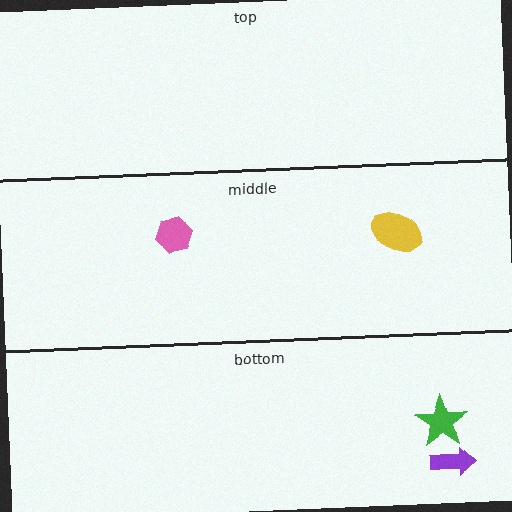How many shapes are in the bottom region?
2.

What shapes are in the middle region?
The pink hexagon, the yellow ellipse.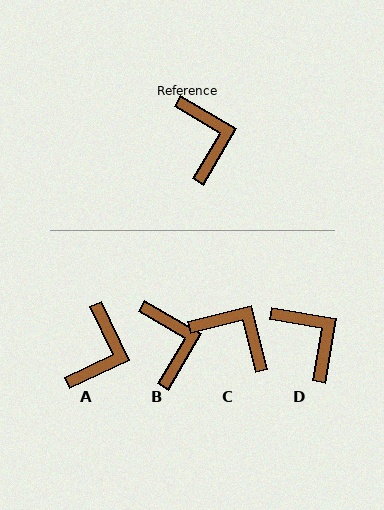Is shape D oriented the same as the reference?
No, it is off by about 21 degrees.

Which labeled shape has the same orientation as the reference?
B.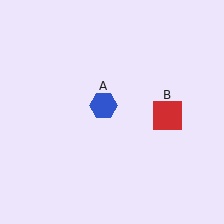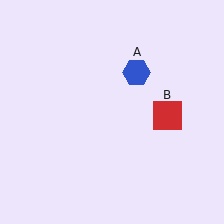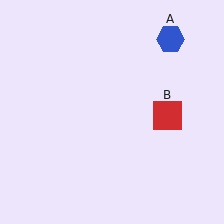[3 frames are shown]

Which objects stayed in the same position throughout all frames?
Red square (object B) remained stationary.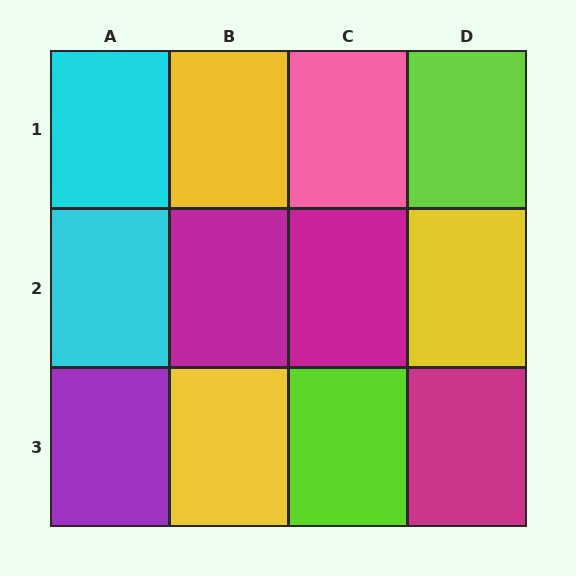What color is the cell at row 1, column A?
Cyan.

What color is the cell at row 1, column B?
Yellow.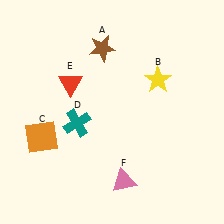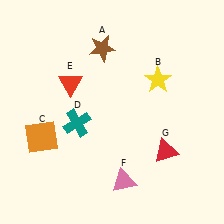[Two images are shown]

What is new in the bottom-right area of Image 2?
A red triangle (G) was added in the bottom-right area of Image 2.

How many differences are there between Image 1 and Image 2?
There is 1 difference between the two images.